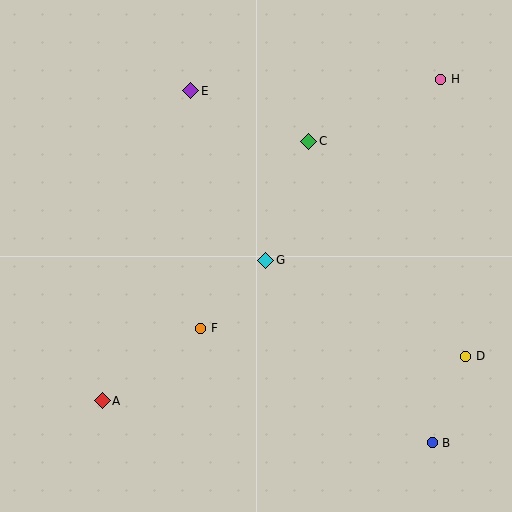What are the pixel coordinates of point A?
Point A is at (102, 401).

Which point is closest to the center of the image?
Point G at (266, 260) is closest to the center.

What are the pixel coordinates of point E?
Point E is at (191, 91).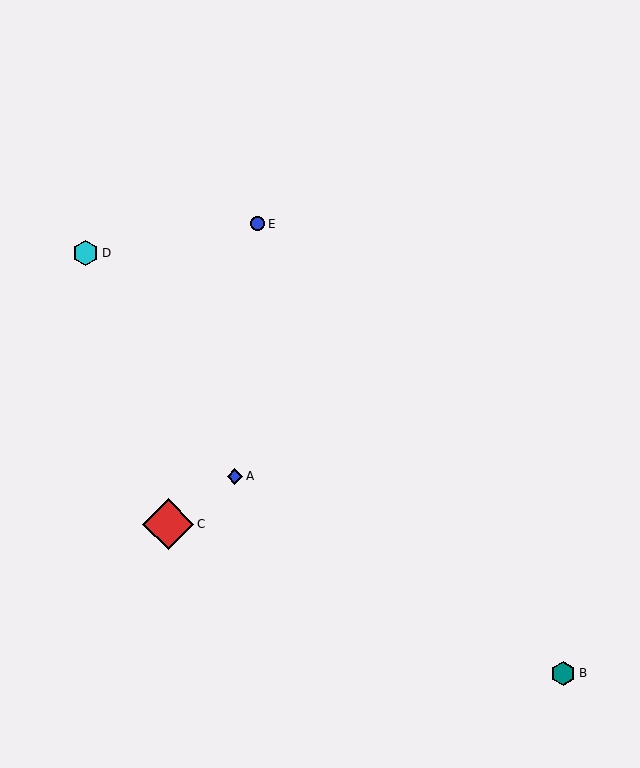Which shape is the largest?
The red diamond (labeled C) is the largest.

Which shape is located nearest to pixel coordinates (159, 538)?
The red diamond (labeled C) at (168, 524) is nearest to that location.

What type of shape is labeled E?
Shape E is a blue circle.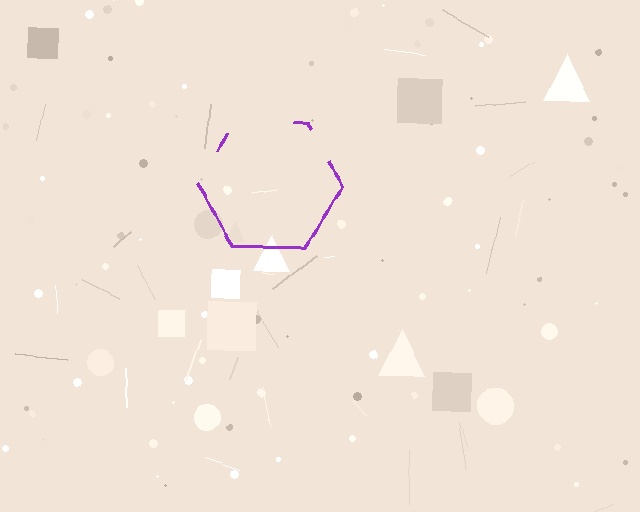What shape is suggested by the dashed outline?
The dashed outline suggests a hexagon.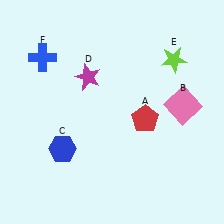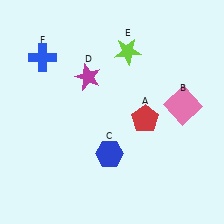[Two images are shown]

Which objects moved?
The objects that moved are: the blue hexagon (C), the lime star (E).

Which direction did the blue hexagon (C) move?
The blue hexagon (C) moved right.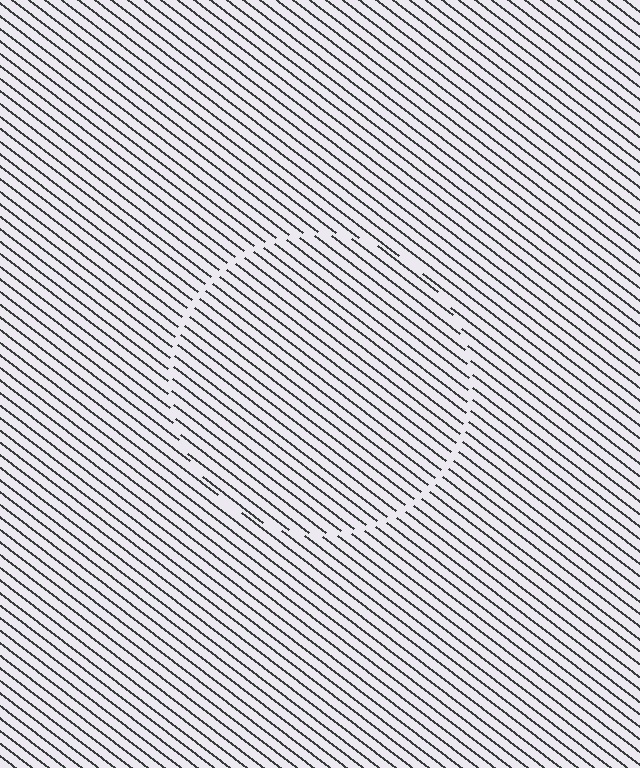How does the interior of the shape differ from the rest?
The interior of the shape contains the same grating, shifted by half a period — the contour is defined by the phase discontinuity where line-ends from the inner and outer gratings abut.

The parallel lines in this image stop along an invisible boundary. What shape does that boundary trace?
An illusory circle. The interior of the shape contains the same grating, shifted by half a period — the contour is defined by the phase discontinuity where line-ends from the inner and outer gratings abut.